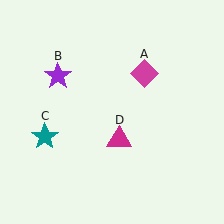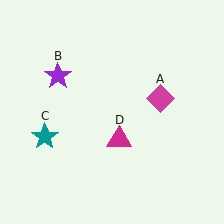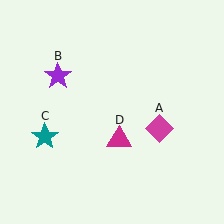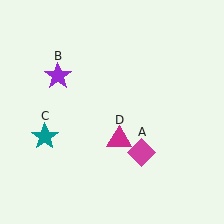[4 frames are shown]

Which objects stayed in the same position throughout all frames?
Purple star (object B) and teal star (object C) and magenta triangle (object D) remained stationary.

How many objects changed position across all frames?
1 object changed position: magenta diamond (object A).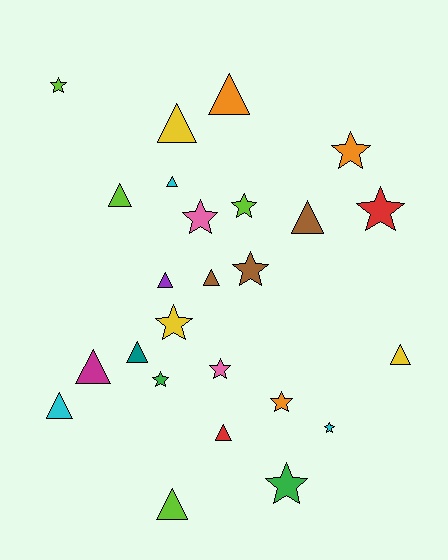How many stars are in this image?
There are 12 stars.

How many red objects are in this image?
There are 2 red objects.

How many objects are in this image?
There are 25 objects.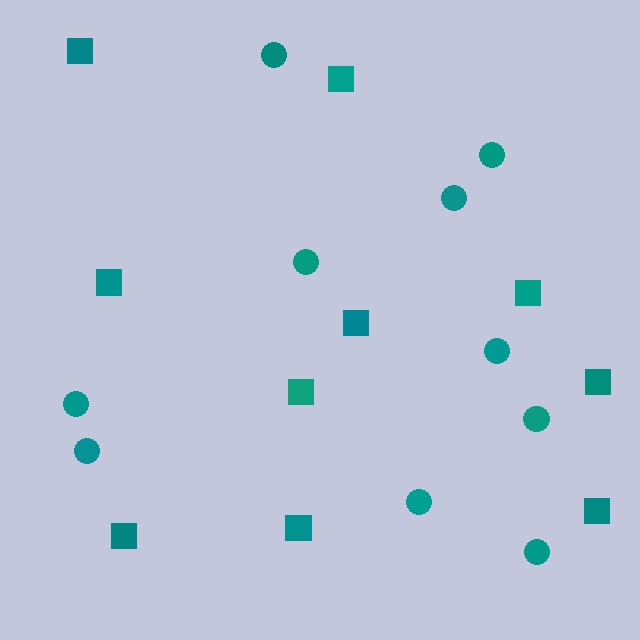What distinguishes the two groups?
There are 2 groups: one group of circles (10) and one group of squares (10).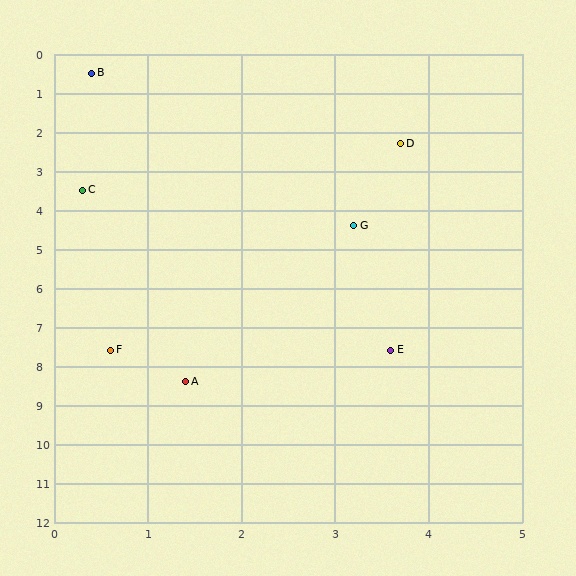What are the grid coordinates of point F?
Point F is at approximately (0.6, 7.6).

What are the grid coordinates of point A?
Point A is at approximately (1.4, 8.4).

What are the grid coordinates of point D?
Point D is at approximately (3.7, 2.3).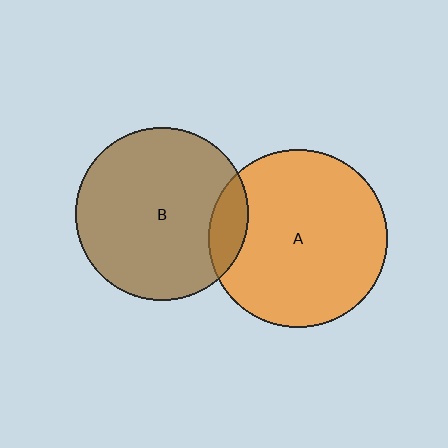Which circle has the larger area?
Circle A (orange).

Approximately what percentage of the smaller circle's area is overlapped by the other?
Approximately 10%.